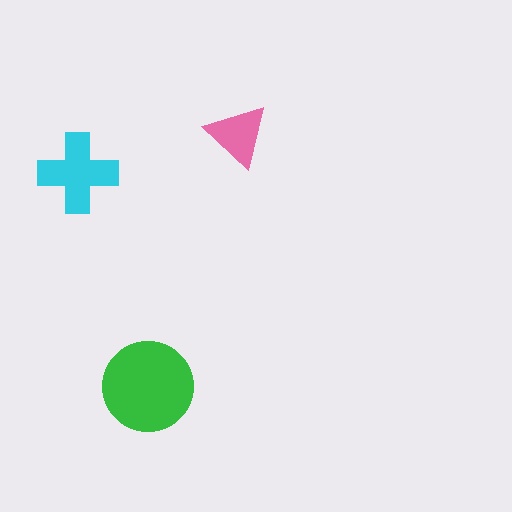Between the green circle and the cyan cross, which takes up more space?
The green circle.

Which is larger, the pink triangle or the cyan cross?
The cyan cross.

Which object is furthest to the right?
The pink triangle is rightmost.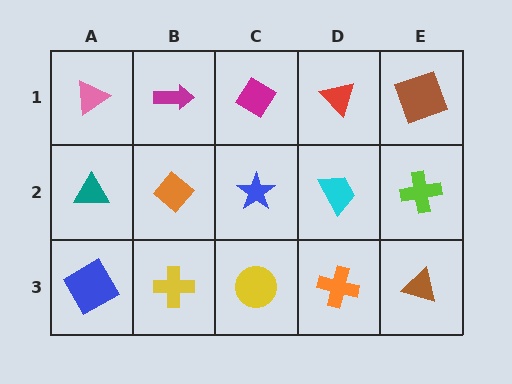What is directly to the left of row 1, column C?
A magenta arrow.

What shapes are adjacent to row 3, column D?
A cyan trapezoid (row 2, column D), a yellow circle (row 3, column C), a brown triangle (row 3, column E).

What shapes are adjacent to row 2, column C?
A magenta diamond (row 1, column C), a yellow circle (row 3, column C), an orange diamond (row 2, column B), a cyan trapezoid (row 2, column D).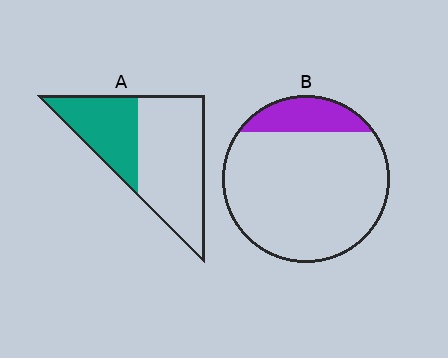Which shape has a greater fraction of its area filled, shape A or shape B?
Shape A.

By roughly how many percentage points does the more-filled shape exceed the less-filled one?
By roughly 20 percentage points (A over B).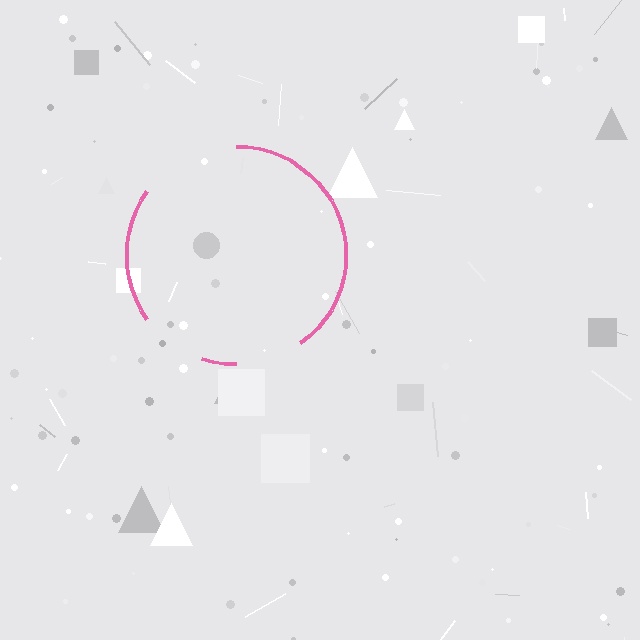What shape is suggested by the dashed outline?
The dashed outline suggests a circle.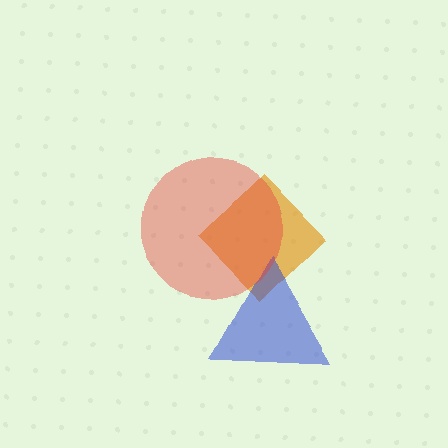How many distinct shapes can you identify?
There are 3 distinct shapes: an orange diamond, a blue triangle, a red circle.